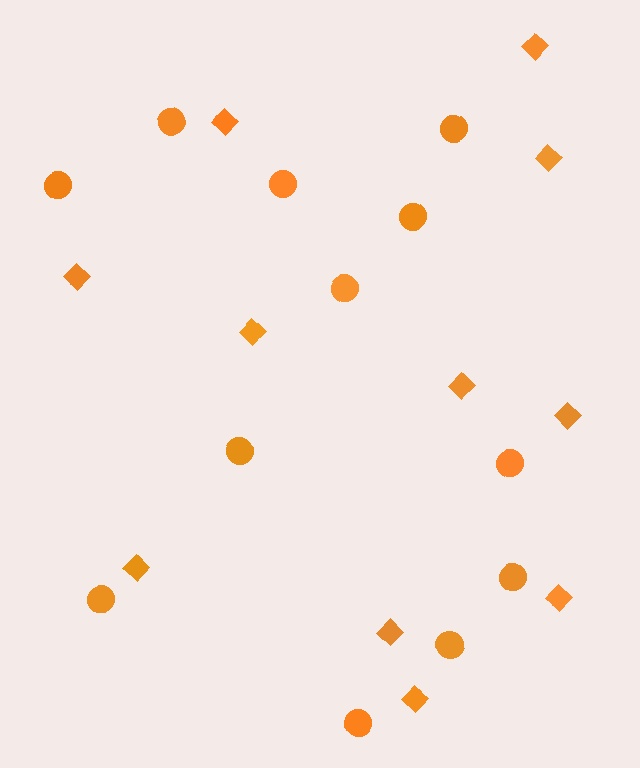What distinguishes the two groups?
There are 2 groups: one group of circles (12) and one group of diamonds (11).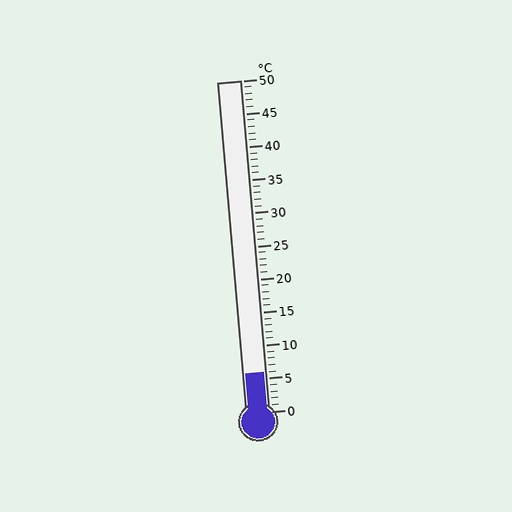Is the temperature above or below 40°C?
The temperature is below 40°C.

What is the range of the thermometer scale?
The thermometer scale ranges from 0°C to 50°C.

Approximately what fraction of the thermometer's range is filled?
The thermometer is filled to approximately 10% of its range.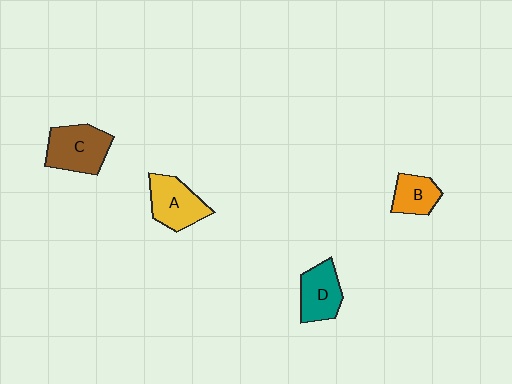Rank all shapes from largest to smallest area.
From largest to smallest: C (brown), A (yellow), D (teal), B (orange).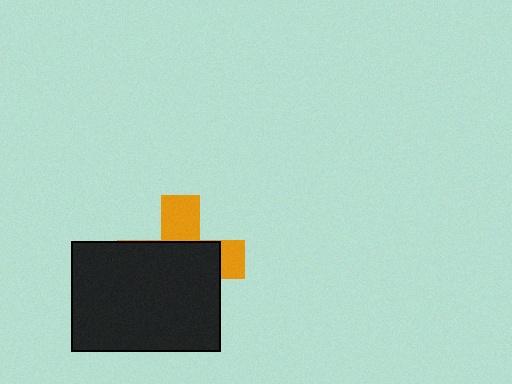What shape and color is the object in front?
The object in front is a black rectangle.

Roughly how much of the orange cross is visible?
A small part of it is visible (roughly 34%).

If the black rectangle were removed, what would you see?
You would see the complete orange cross.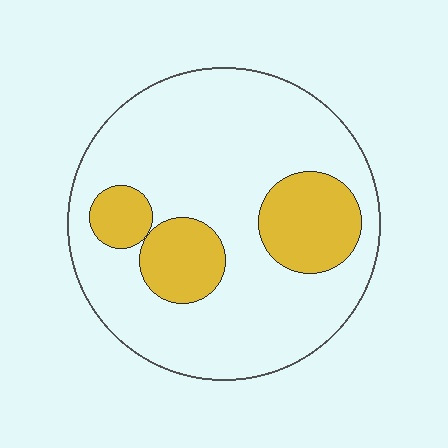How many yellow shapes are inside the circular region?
3.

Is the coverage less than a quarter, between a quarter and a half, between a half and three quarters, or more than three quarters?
Less than a quarter.